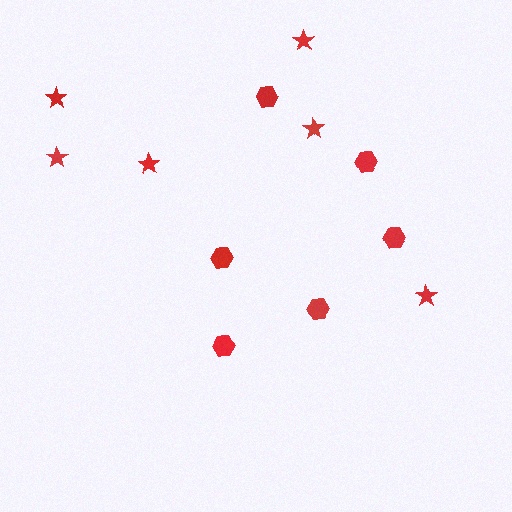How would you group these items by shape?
There are 2 groups: one group of hexagons (6) and one group of stars (6).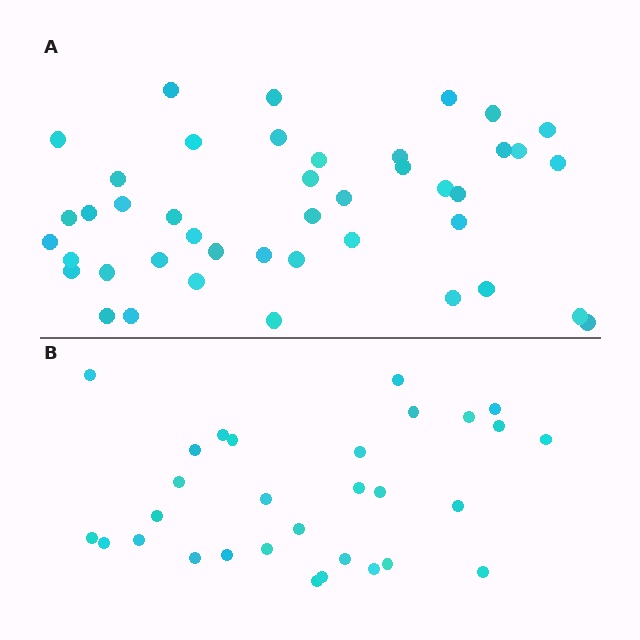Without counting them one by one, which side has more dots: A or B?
Region A (the top region) has more dots.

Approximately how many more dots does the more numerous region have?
Region A has approximately 15 more dots than region B.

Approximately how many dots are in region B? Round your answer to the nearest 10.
About 30 dots.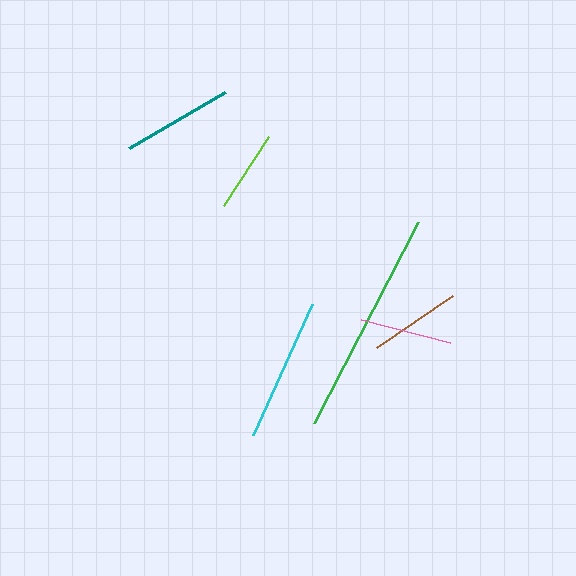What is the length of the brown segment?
The brown segment is approximately 92 pixels long.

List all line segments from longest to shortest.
From longest to shortest: green, cyan, teal, brown, pink, lime.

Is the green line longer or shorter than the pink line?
The green line is longer than the pink line.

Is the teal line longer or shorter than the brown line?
The teal line is longer than the brown line.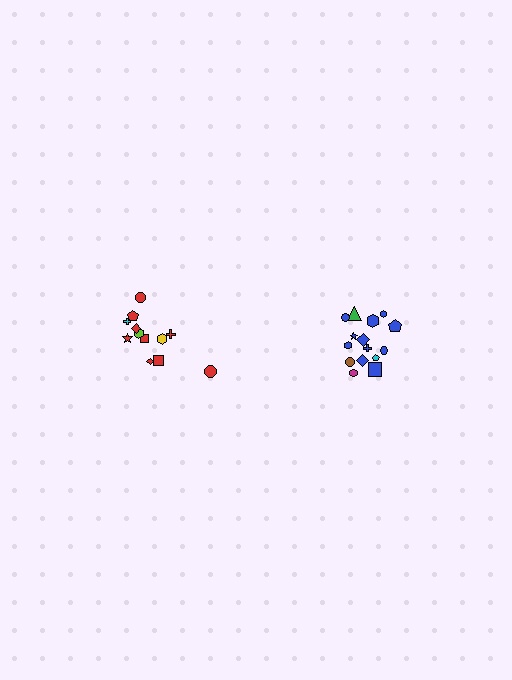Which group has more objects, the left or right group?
The right group.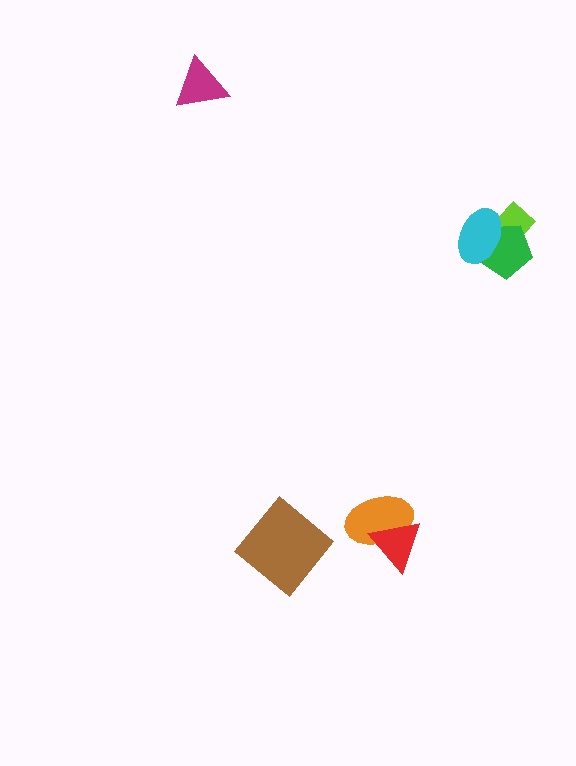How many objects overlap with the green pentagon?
2 objects overlap with the green pentagon.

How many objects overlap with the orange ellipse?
1 object overlaps with the orange ellipse.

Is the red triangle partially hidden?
No, no other shape covers it.